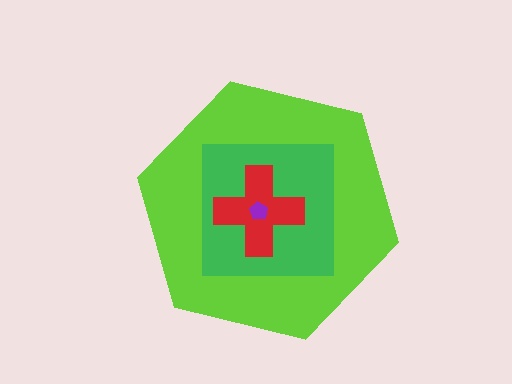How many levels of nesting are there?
4.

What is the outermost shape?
The lime hexagon.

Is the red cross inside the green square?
Yes.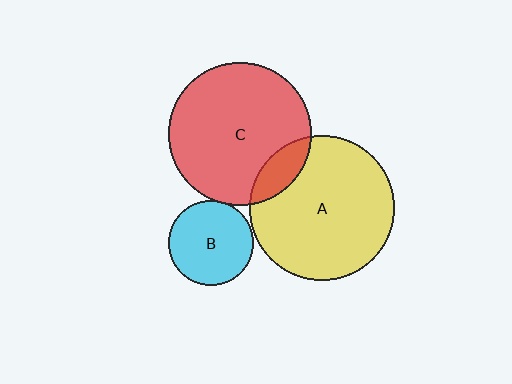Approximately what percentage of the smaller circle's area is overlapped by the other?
Approximately 15%.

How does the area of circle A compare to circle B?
Approximately 2.9 times.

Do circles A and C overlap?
Yes.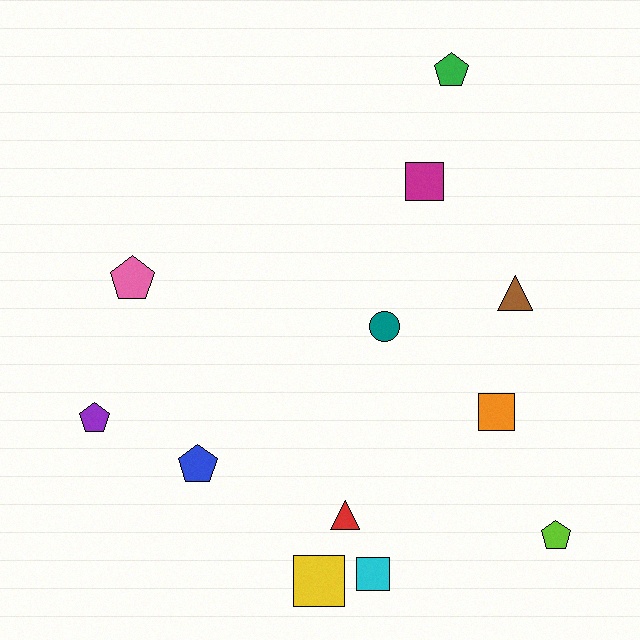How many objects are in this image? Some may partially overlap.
There are 12 objects.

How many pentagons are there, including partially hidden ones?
There are 5 pentagons.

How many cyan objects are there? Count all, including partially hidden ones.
There is 1 cyan object.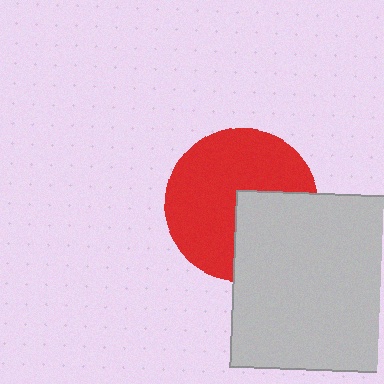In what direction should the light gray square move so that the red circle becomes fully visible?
The light gray square should move toward the lower-right. That is the shortest direction to clear the overlap and leave the red circle fully visible.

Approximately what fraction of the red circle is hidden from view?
Roughly 35% of the red circle is hidden behind the light gray square.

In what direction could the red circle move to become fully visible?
The red circle could move toward the upper-left. That would shift it out from behind the light gray square entirely.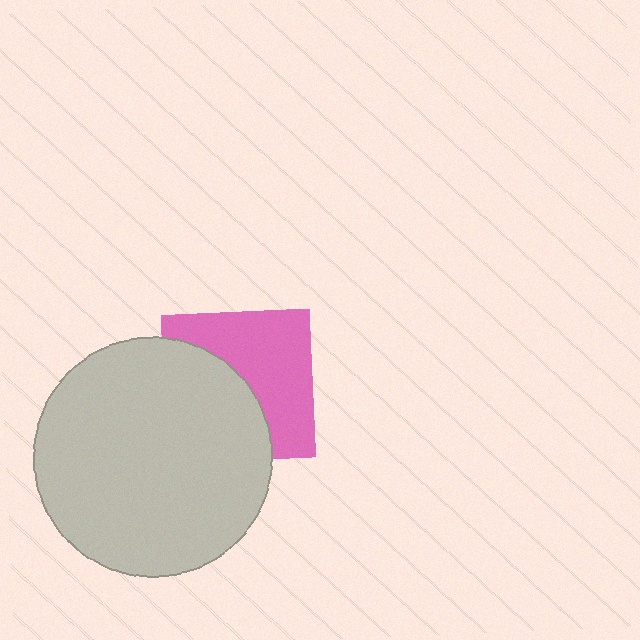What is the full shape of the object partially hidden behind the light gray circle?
The partially hidden object is a pink square.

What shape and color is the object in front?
The object in front is a light gray circle.